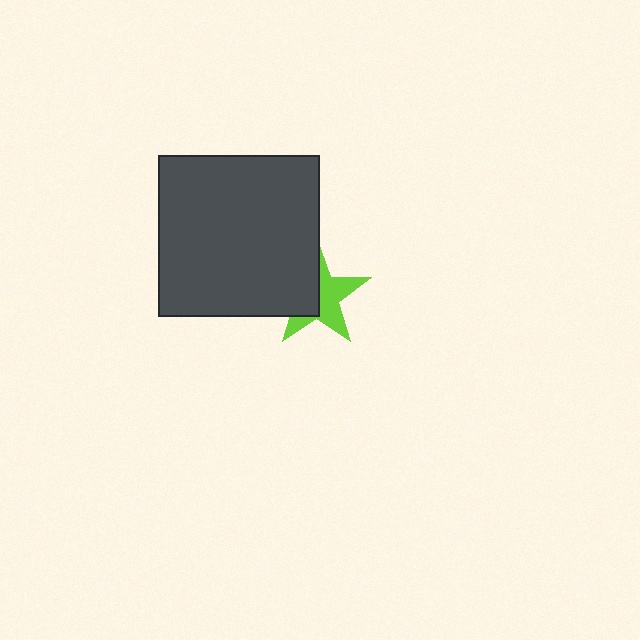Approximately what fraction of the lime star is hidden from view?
Roughly 47% of the lime star is hidden behind the dark gray square.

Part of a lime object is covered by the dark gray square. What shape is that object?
It is a star.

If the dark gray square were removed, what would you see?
You would see the complete lime star.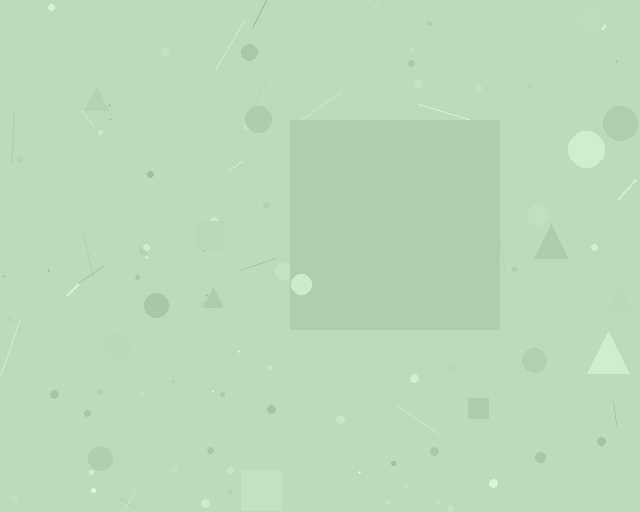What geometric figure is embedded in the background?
A square is embedded in the background.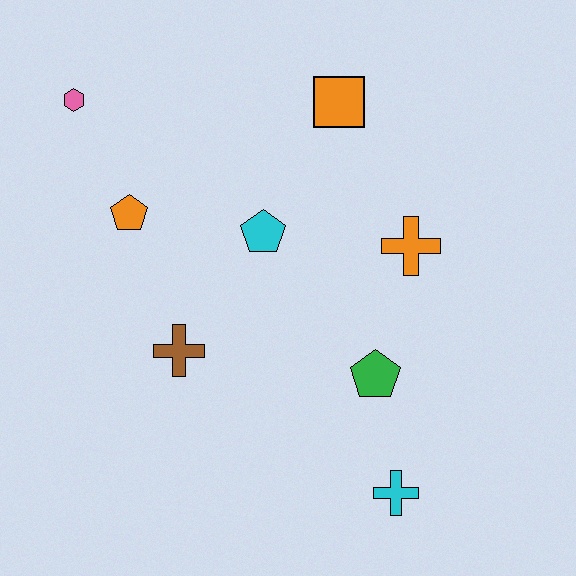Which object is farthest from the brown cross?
The orange square is farthest from the brown cross.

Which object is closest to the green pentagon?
The cyan cross is closest to the green pentagon.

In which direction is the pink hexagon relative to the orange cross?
The pink hexagon is to the left of the orange cross.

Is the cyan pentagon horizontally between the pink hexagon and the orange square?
Yes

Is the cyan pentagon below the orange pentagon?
Yes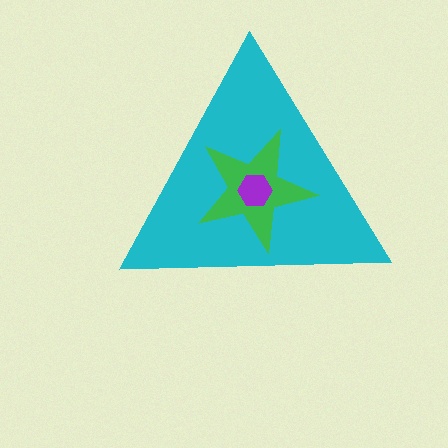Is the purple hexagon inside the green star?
Yes.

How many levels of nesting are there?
3.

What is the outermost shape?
The cyan triangle.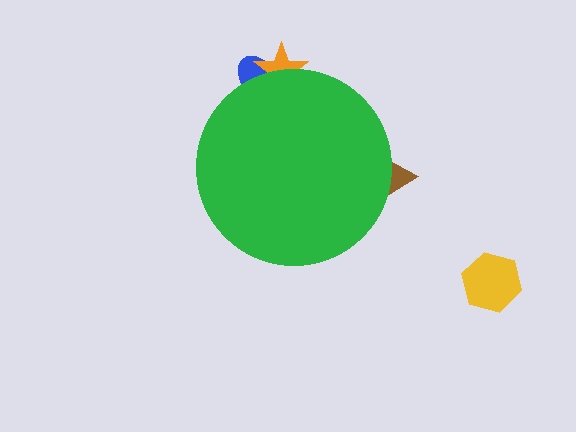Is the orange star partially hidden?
Yes, the orange star is partially hidden behind the green circle.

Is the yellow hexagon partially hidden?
No, the yellow hexagon is fully visible.